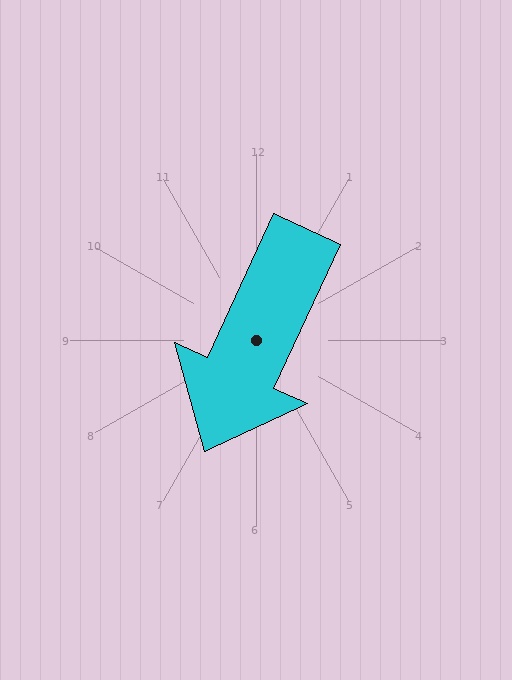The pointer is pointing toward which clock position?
Roughly 7 o'clock.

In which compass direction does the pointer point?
Southwest.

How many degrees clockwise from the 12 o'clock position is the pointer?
Approximately 205 degrees.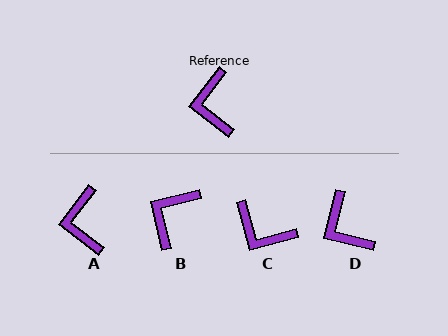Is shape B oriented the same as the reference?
No, it is off by about 39 degrees.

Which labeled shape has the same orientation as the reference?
A.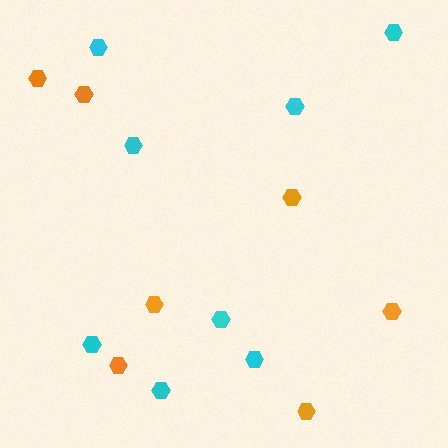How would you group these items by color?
There are 2 groups: one group of cyan hexagons (8) and one group of orange hexagons (7).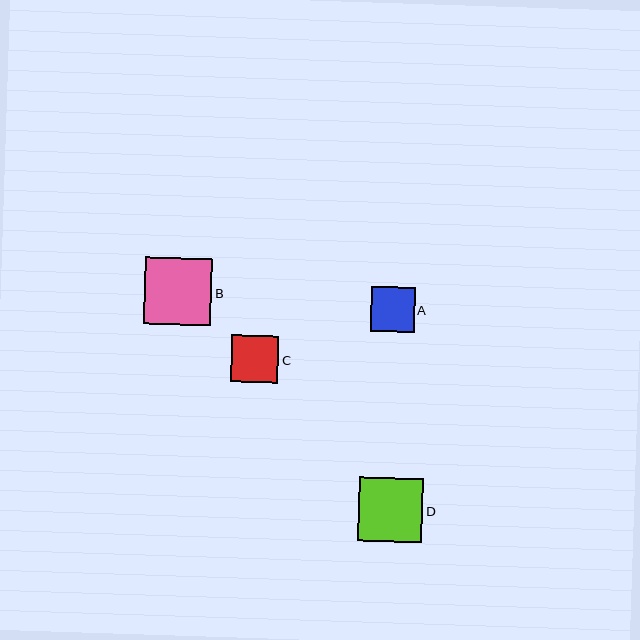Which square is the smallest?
Square A is the smallest with a size of approximately 44 pixels.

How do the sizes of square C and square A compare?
Square C and square A are approximately the same size.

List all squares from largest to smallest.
From largest to smallest: B, D, C, A.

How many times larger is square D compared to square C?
Square D is approximately 1.4 times the size of square C.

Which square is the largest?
Square B is the largest with a size of approximately 67 pixels.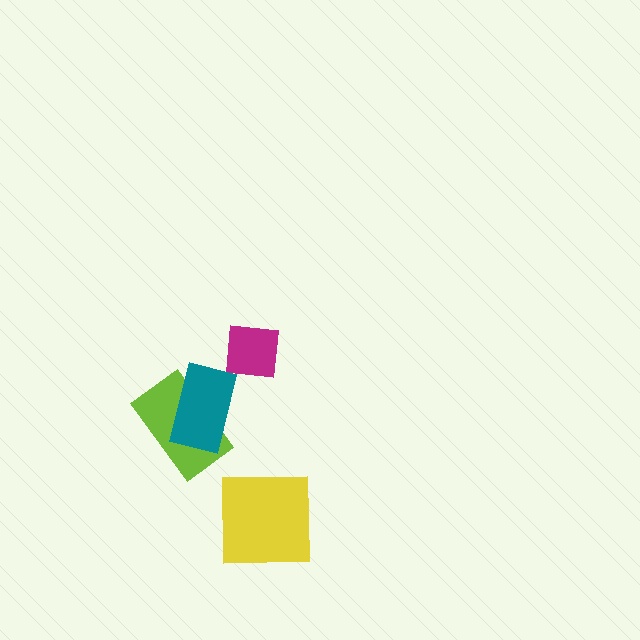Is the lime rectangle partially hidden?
Yes, it is partially covered by another shape.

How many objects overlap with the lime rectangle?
1 object overlaps with the lime rectangle.